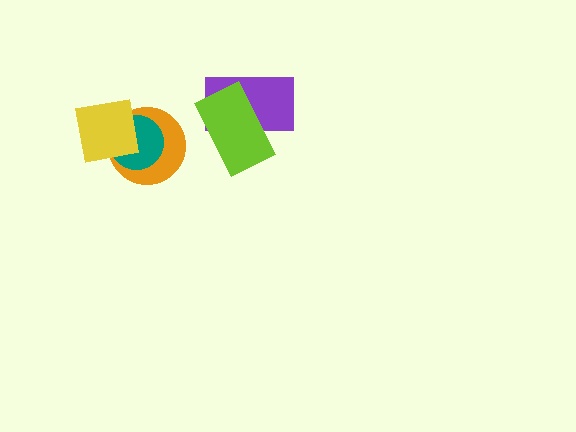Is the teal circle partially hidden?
Yes, it is partially covered by another shape.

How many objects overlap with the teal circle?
2 objects overlap with the teal circle.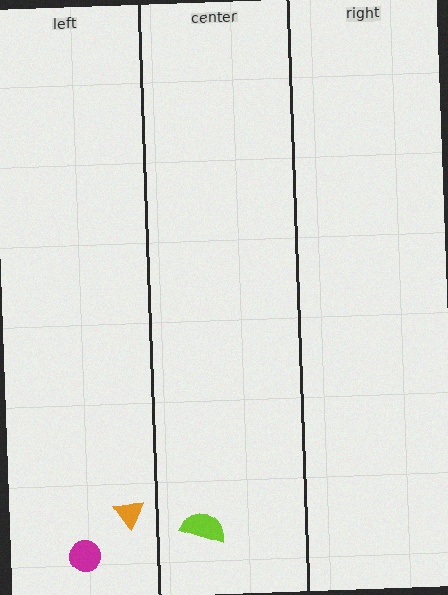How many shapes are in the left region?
2.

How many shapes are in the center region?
1.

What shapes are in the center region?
The lime semicircle.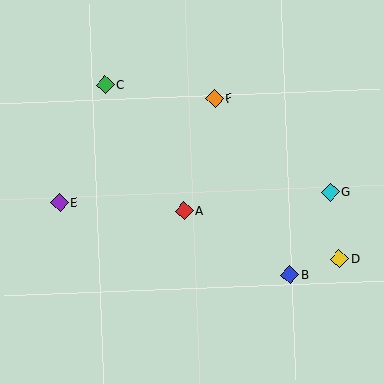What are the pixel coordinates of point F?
Point F is at (214, 99).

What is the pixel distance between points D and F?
The distance between D and F is 203 pixels.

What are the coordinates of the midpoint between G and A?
The midpoint between G and A is at (257, 202).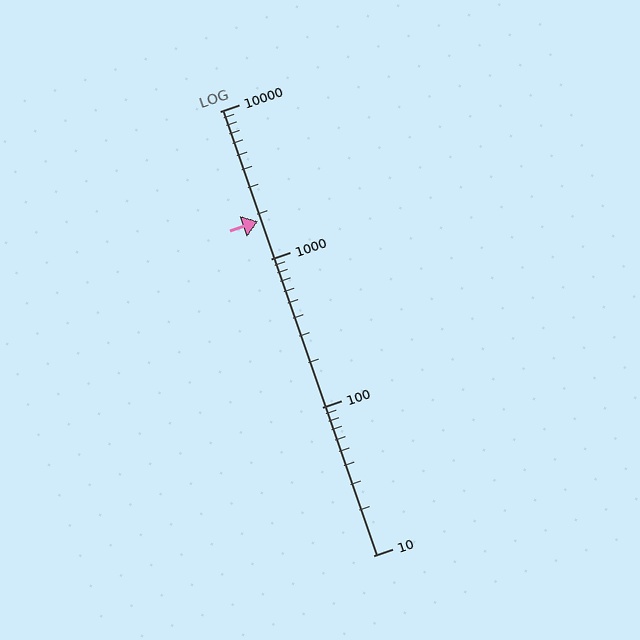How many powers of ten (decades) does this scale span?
The scale spans 3 decades, from 10 to 10000.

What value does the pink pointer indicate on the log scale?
The pointer indicates approximately 1800.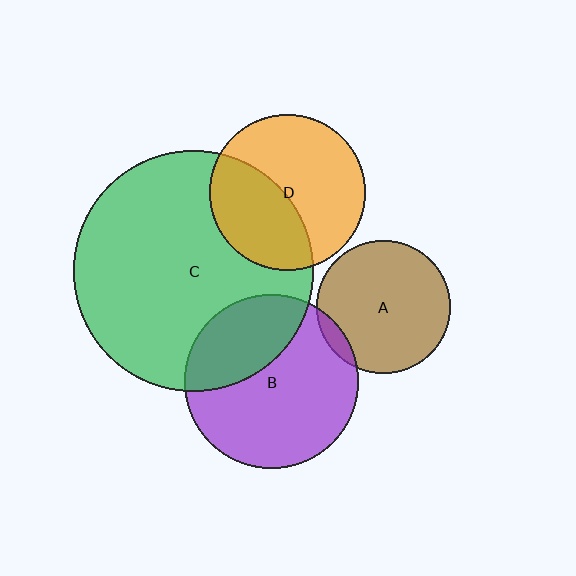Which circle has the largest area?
Circle C (green).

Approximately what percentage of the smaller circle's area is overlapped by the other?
Approximately 5%.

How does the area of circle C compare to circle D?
Approximately 2.4 times.